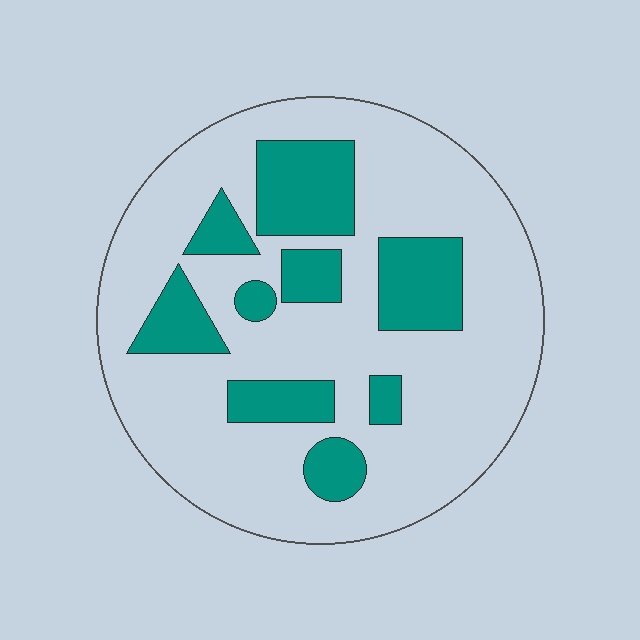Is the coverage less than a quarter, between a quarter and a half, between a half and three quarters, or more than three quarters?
Less than a quarter.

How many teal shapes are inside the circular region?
9.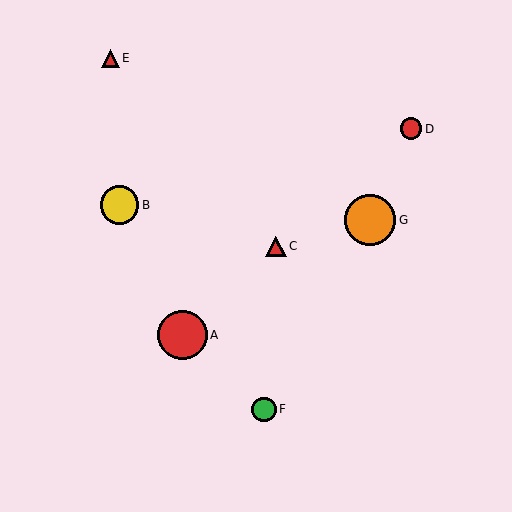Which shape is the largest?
The orange circle (labeled G) is the largest.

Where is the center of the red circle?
The center of the red circle is at (182, 335).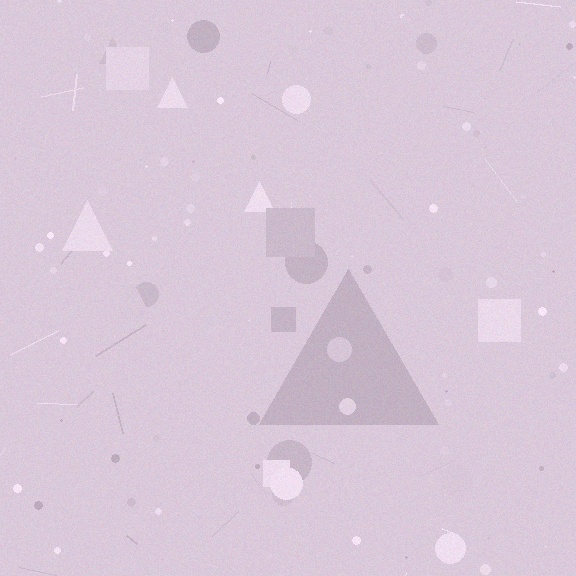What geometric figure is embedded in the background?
A triangle is embedded in the background.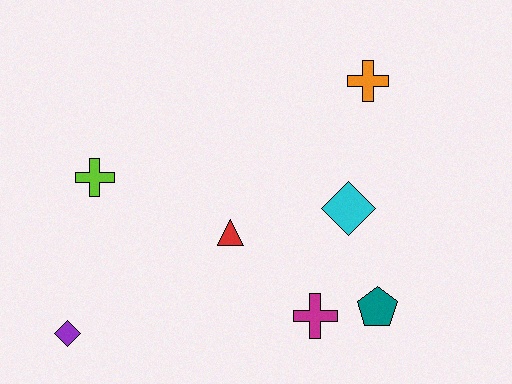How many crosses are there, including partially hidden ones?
There are 3 crosses.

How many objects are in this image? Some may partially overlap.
There are 7 objects.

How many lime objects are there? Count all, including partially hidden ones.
There is 1 lime object.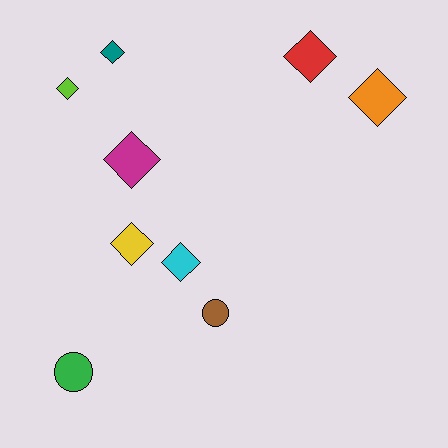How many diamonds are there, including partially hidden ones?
There are 7 diamonds.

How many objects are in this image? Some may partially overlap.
There are 9 objects.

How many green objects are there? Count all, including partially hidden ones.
There is 1 green object.